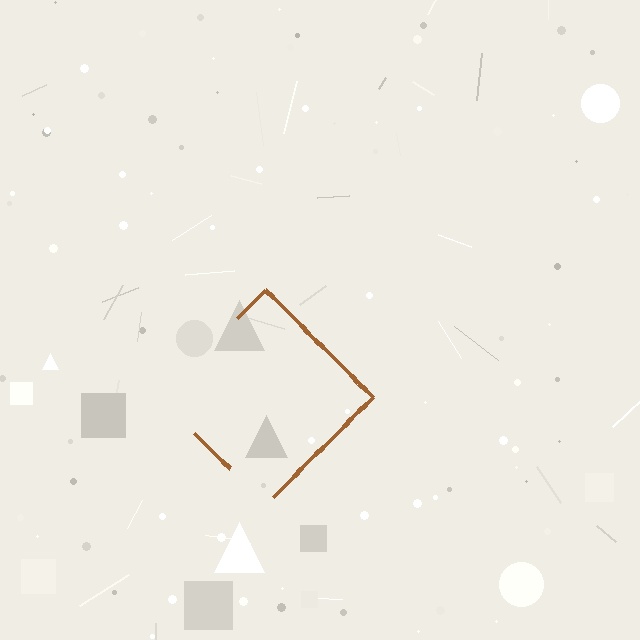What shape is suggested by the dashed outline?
The dashed outline suggests a diamond.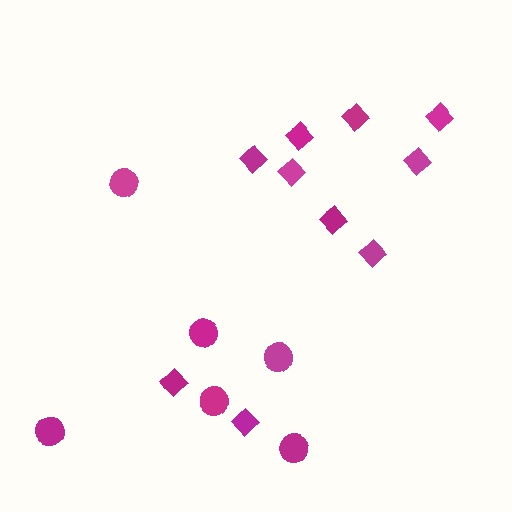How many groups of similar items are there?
There are 2 groups: one group of diamonds (10) and one group of circles (6).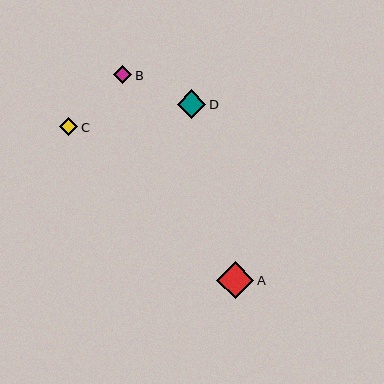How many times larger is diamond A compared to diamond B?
Diamond A is approximately 2.0 times the size of diamond B.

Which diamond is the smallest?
Diamond B is the smallest with a size of approximately 18 pixels.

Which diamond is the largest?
Diamond A is the largest with a size of approximately 37 pixels.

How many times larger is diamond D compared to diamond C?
Diamond D is approximately 1.5 times the size of diamond C.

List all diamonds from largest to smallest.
From largest to smallest: A, D, C, B.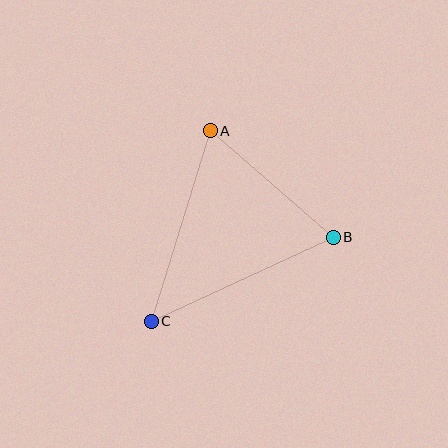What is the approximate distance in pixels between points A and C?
The distance between A and C is approximately 199 pixels.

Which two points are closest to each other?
Points A and B are closest to each other.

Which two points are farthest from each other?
Points B and C are farthest from each other.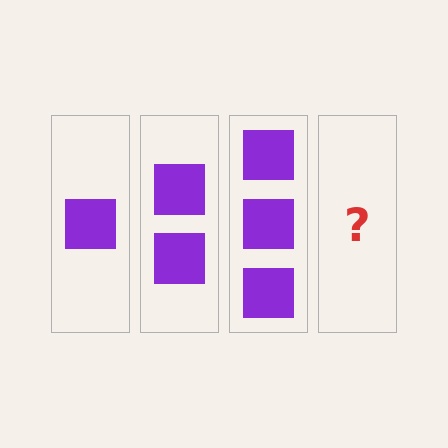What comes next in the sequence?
The next element should be 4 squares.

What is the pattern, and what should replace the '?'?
The pattern is that each step adds one more square. The '?' should be 4 squares.